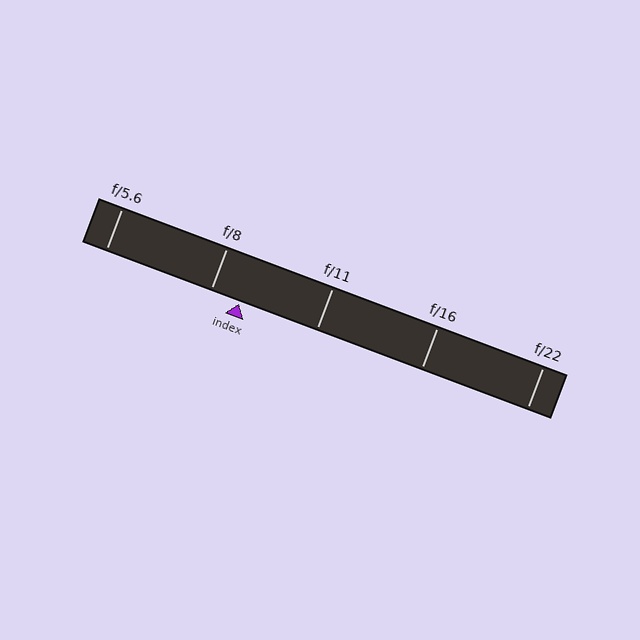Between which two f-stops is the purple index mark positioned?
The index mark is between f/8 and f/11.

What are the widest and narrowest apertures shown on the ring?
The widest aperture shown is f/5.6 and the narrowest is f/22.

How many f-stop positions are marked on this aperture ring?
There are 5 f-stop positions marked.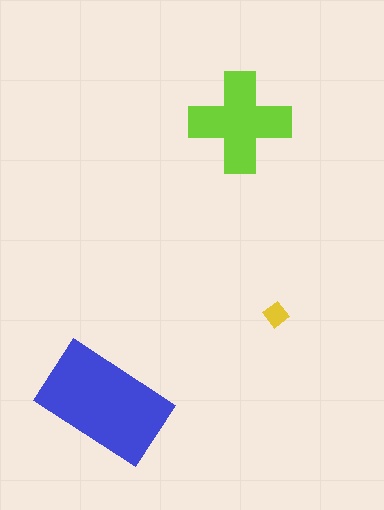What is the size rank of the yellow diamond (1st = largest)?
3rd.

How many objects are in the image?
There are 3 objects in the image.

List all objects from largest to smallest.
The blue rectangle, the lime cross, the yellow diamond.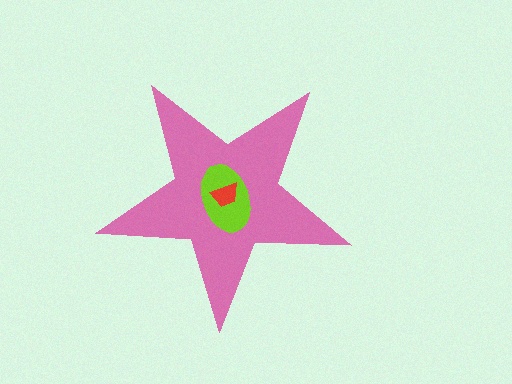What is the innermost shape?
The red trapezoid.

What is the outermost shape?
The pink star.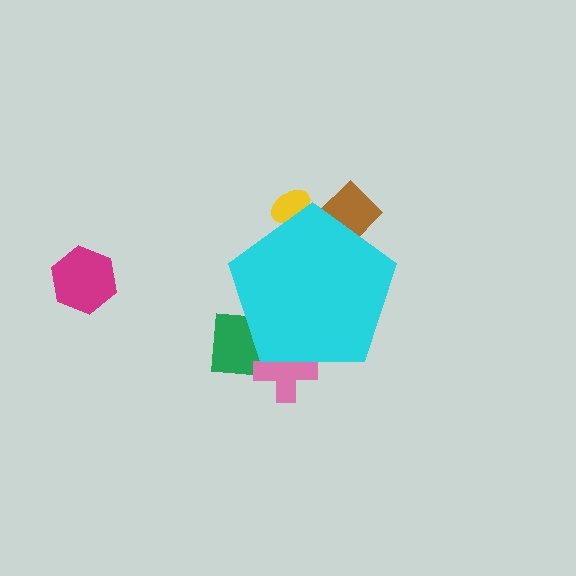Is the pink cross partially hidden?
Yes, the pink cross is partially hidden behind the cyan pentagon.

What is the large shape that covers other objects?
A cyan pentagon.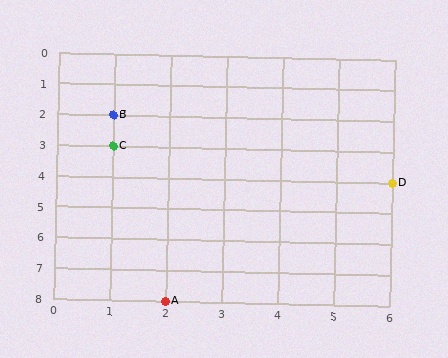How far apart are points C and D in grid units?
Points C and D are 5 columns and 1 row apart (about 5.1 grid units diagonally).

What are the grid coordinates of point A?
Point A is at grid coordinates (2, 8).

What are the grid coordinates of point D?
Point D is at grid coordinates (6, 4).